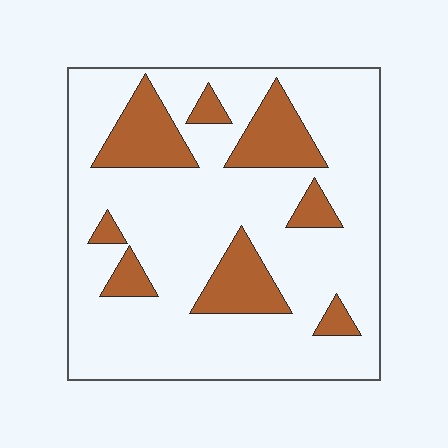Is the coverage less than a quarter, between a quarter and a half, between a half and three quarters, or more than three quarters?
Less than a quarter.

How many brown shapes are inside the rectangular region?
8.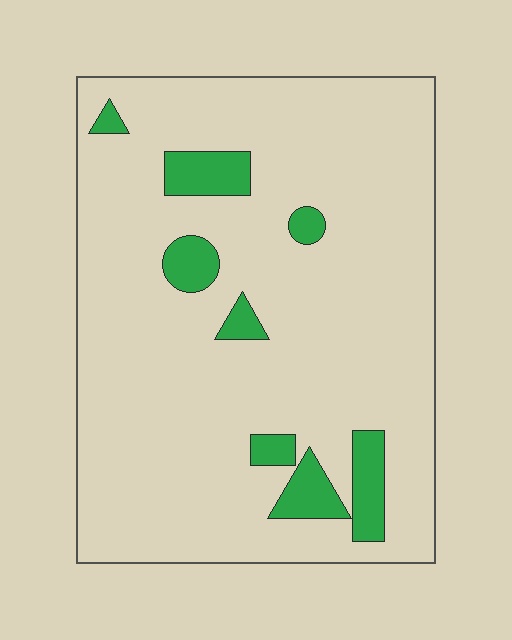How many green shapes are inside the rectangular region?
8.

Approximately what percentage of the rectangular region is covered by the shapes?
Approximately 10%.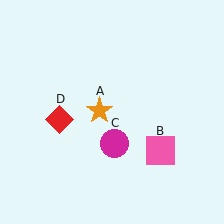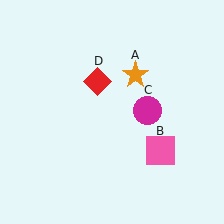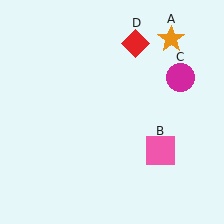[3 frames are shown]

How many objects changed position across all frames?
3 objects changed position: orange star (object A), magenta circle (object C), red diamond (object D).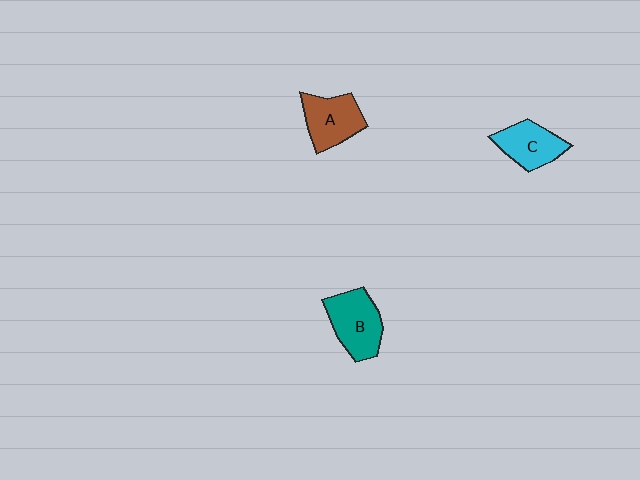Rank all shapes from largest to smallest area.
From largest to smallest: B (teal), A (brown), C (cyan).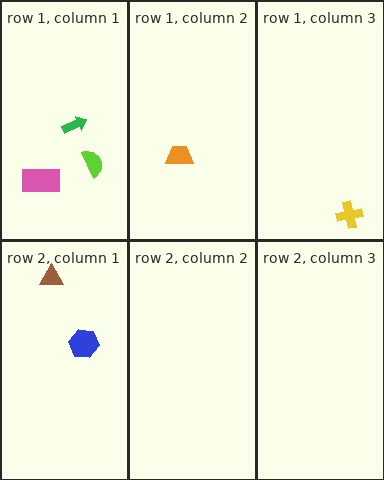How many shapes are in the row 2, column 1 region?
2.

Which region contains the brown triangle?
The row 2, column 1 region.